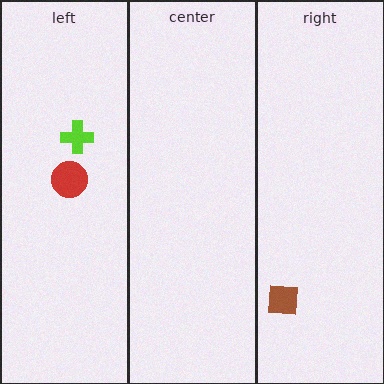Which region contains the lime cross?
The left region.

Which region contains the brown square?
The right region.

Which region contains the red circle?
The left region.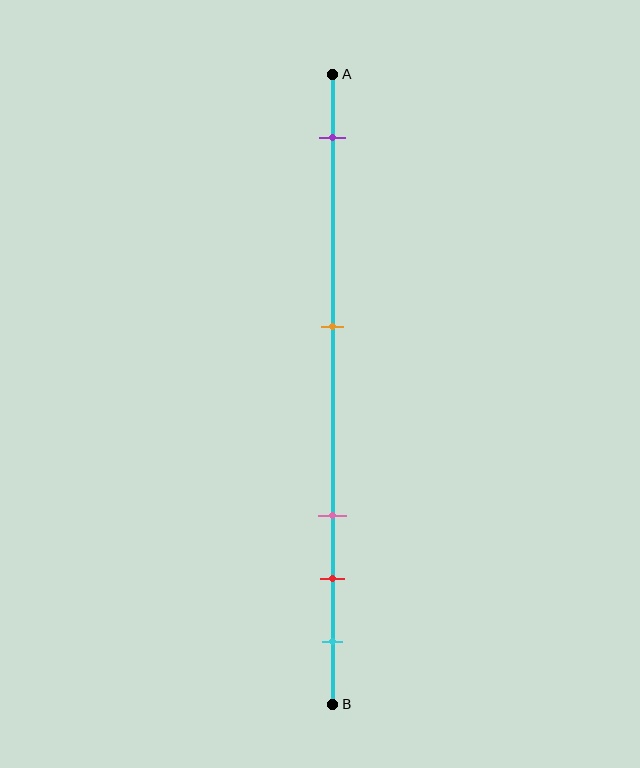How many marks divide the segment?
There are 5 marks dividing the segment.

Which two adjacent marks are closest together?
The red and cyan marks are the closest adjacent pair.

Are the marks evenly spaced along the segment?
No, the marks are not evenly spaced.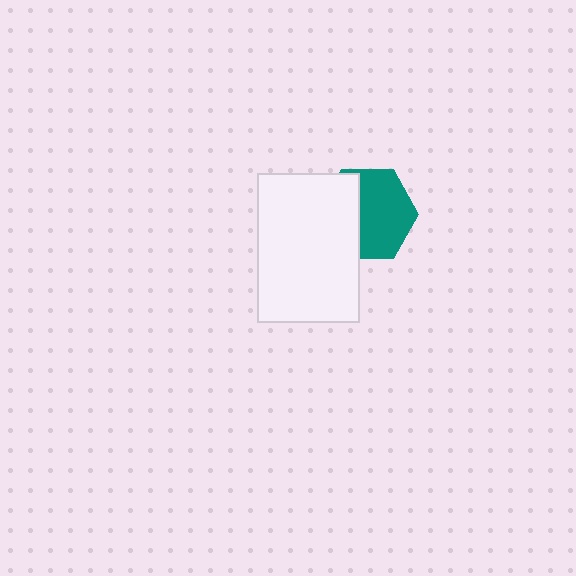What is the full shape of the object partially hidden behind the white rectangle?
The partially hidden object is a teal hexagon.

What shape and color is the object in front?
The object in front is a white rectangle.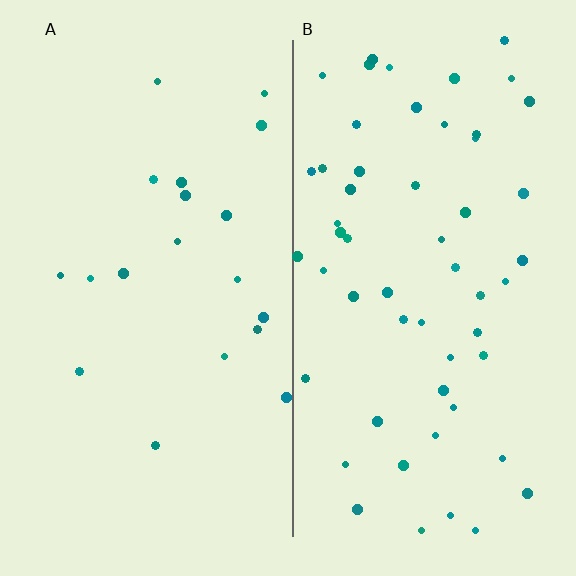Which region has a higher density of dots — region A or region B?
B (the right).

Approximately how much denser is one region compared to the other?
Approximately 2.9× — region B over region A.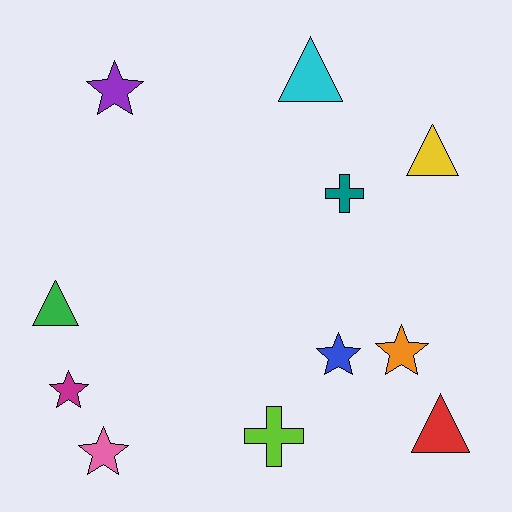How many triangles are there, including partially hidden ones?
There are 4 triangles.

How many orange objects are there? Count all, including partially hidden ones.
There is 1 orange object.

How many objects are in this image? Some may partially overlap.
There are 11 objects.